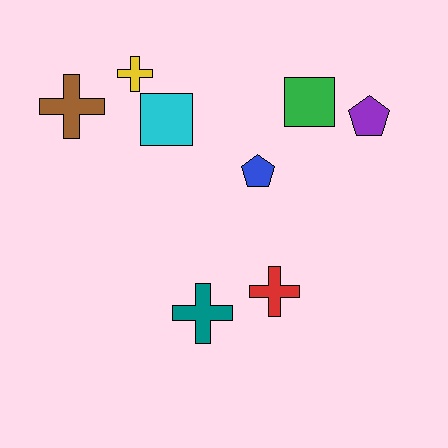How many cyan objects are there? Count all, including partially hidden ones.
There is 1 cyan object.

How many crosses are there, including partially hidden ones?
There are 4 crosses.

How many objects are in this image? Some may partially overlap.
There are 8 objects.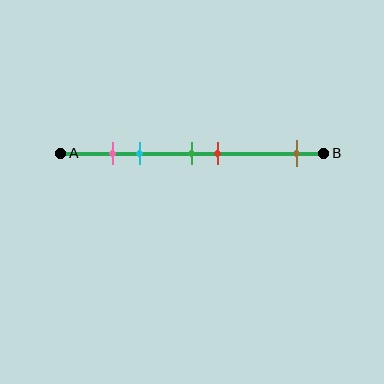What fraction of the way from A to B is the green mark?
The green mark is approximately 50% (0.5) of the way from A to B.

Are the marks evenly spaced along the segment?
No, the marks are not evenly spaced.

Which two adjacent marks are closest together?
The pink and cyan marks are the closest adjacent pair.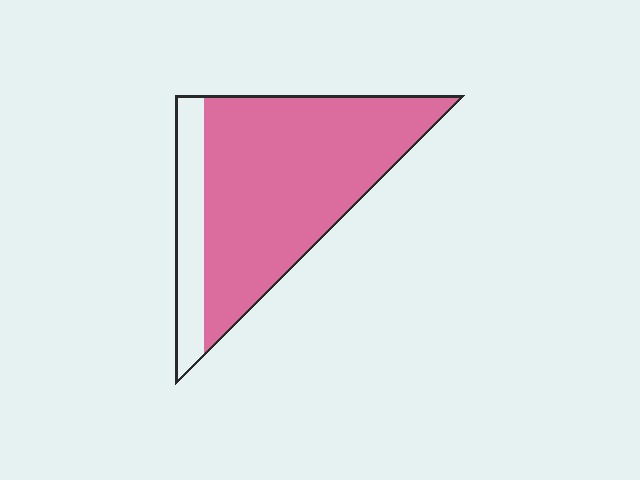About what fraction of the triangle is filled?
About four fifths (4/5).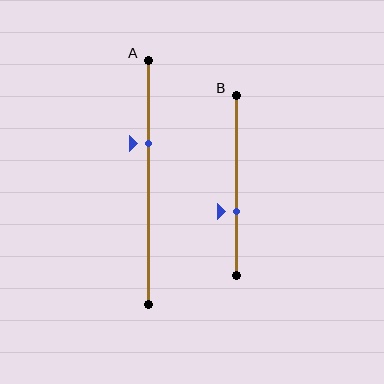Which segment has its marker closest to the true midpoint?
Segment B has its marker closest to the true midpoint.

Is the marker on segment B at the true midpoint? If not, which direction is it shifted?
No, the marker on segment B is shifted downward by about 14% of the segment length.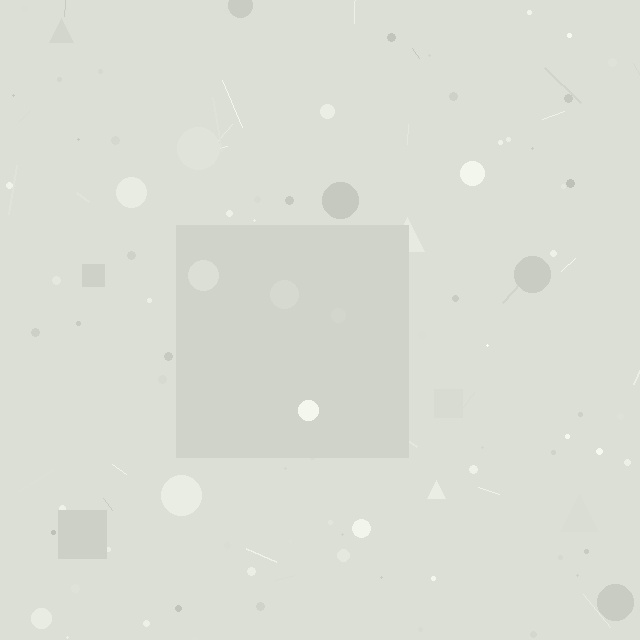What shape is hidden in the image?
A square is hidden in the image.